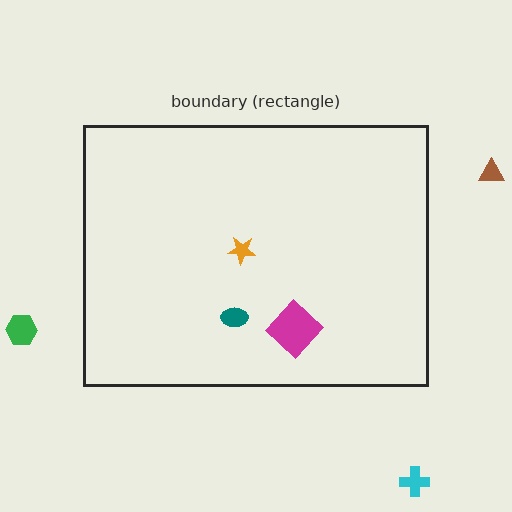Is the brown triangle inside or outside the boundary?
Outside.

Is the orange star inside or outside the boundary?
Inside.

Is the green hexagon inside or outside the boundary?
Outside.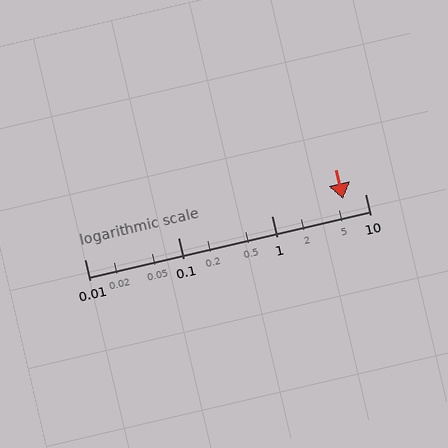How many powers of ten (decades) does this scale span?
The scale spans 3 decades, from 0.01 to 10.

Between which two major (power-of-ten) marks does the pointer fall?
The pointer is between 1 and 10.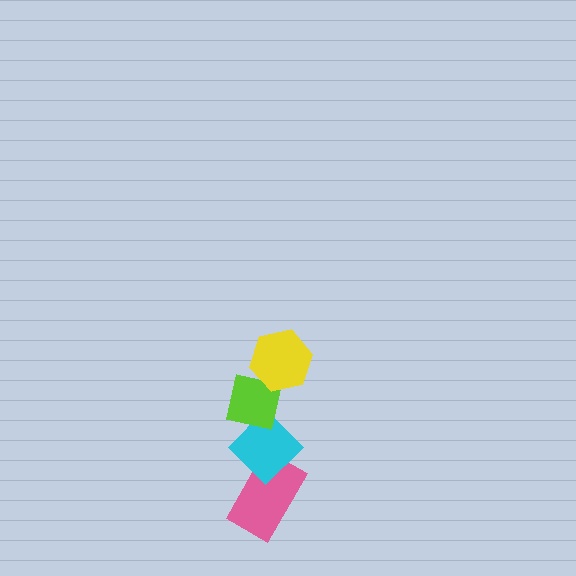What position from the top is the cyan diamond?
The cyan diamond is 3rd from the top.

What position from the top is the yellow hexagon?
The yellow hexagon is 1st from the top.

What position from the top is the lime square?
The lime square is 2nd from the top.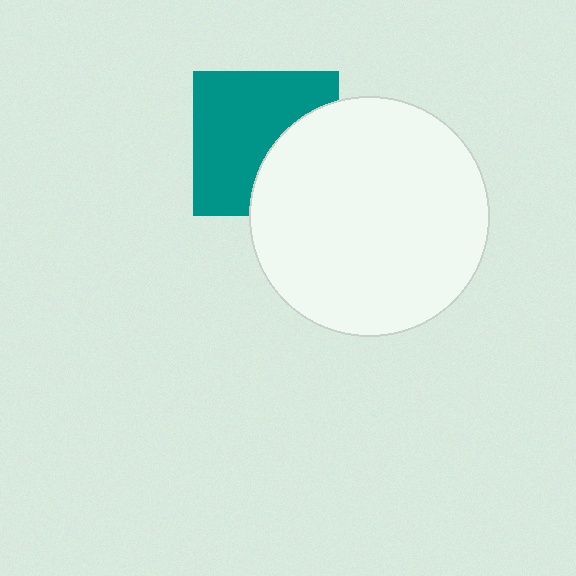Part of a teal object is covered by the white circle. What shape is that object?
It is a square.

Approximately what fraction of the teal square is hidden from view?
Roughly 37% of the teal square is hidden behind the white circle.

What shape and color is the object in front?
The object in front is a white circle.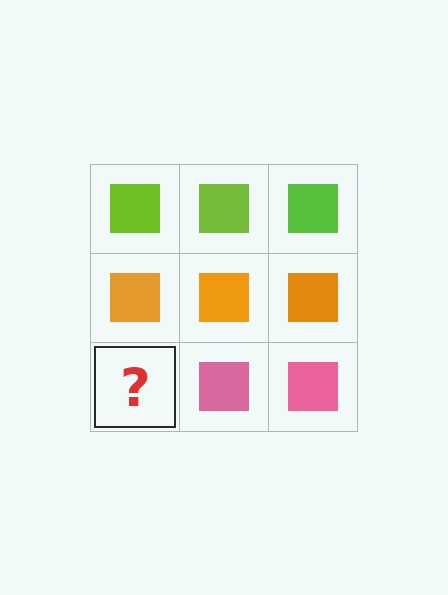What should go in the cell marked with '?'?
The missing cell should contain a pink square.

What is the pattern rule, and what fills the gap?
The rule is that each row has a consistent color. The gap should be filled with a pink square.